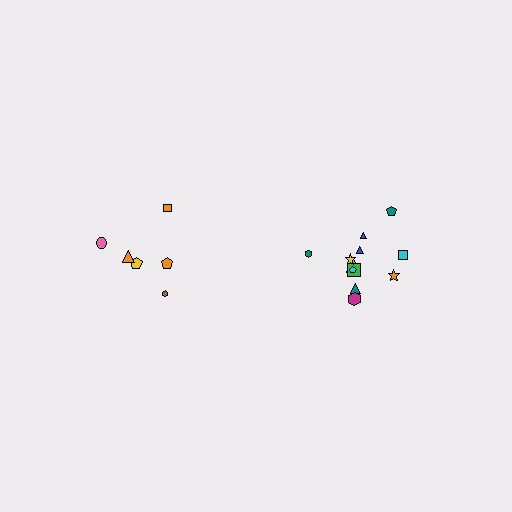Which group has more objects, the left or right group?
The right group.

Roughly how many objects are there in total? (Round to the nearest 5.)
Roughly 20 objects in total.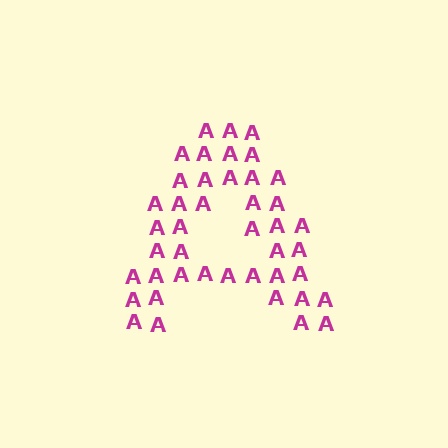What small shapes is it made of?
It is made of small letter A's.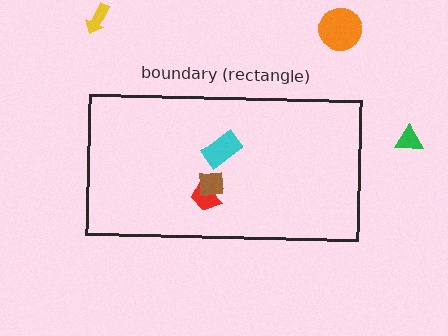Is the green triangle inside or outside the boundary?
Outside.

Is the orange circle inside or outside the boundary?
Outside.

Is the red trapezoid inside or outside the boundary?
Inside.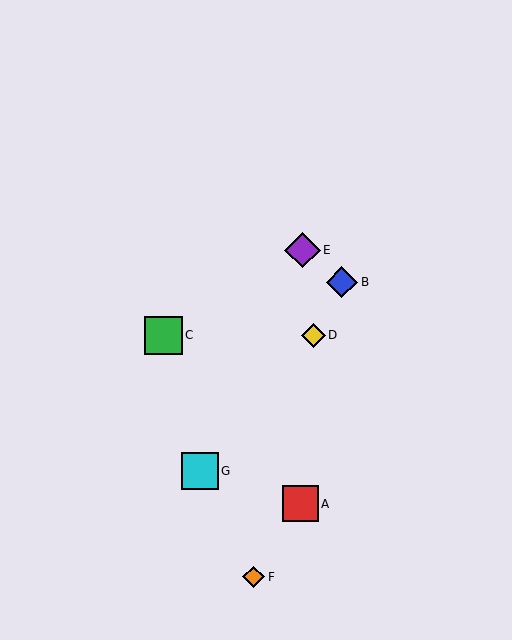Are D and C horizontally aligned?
Yes, both are at y≈335.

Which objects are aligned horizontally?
Objects C, D are aligned horizontally.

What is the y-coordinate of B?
Object B is at y≈282.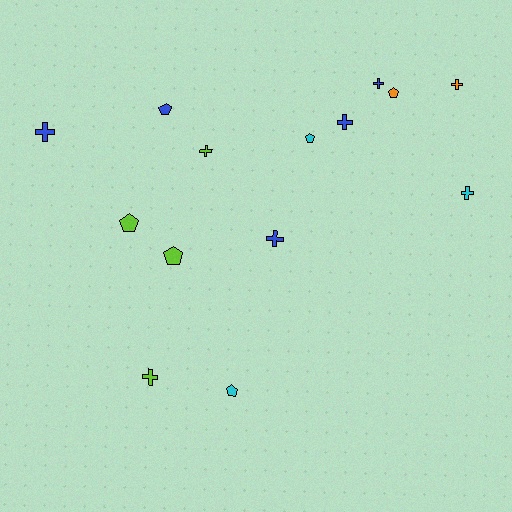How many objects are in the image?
There are 14 objects.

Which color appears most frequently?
Blue, with 5 objects.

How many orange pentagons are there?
There is 1 orange pentagon.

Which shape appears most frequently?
Cross, with 8 objects.